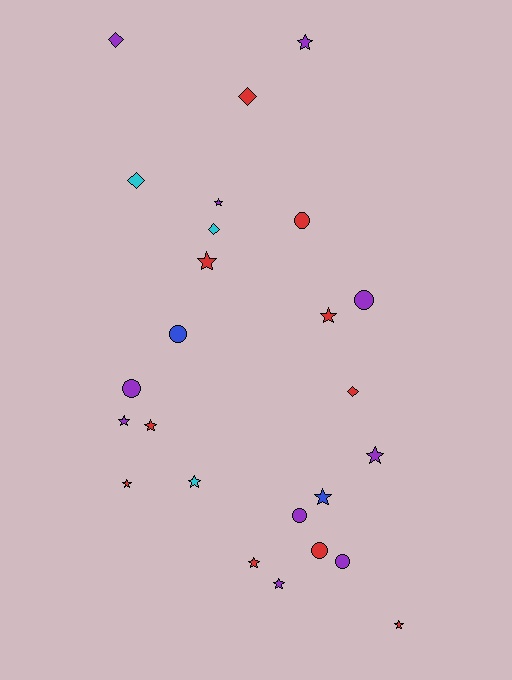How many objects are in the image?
There are 25 objects.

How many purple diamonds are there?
There is 1 purple diamond.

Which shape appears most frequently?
Star, with 13 objects.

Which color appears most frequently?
Purple, with 10 objects.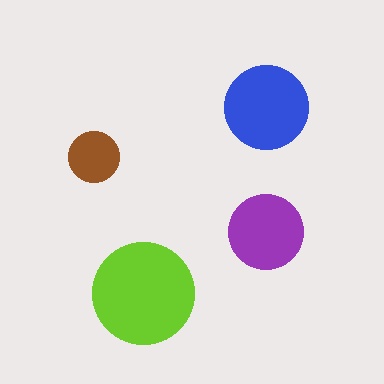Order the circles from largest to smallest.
the lime one, the blue one, the purple one, the brown one.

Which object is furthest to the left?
The brown circle is leftmost.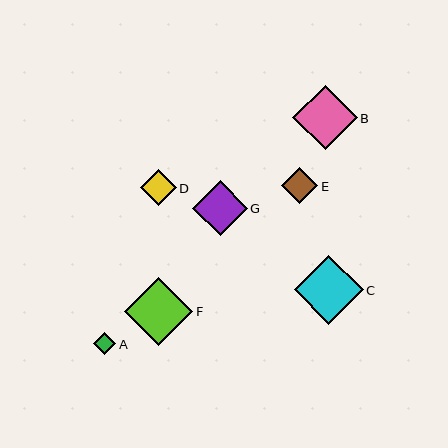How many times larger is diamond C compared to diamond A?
Diamond C is approximately 3.1 times the size of diamond A.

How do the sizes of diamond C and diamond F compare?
Diamond C and diamond F are approximately the same size.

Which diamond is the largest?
Diamond C is the largest with a size of approximately 69 pixels.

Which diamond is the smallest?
Diamond A is the smallest with a size of approximately 22 pixels.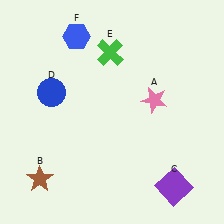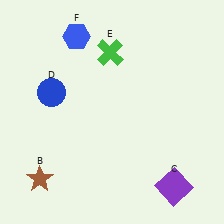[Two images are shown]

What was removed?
The pink star (A) was removed in Image 2.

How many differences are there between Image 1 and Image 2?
There is 1 difference between the two images.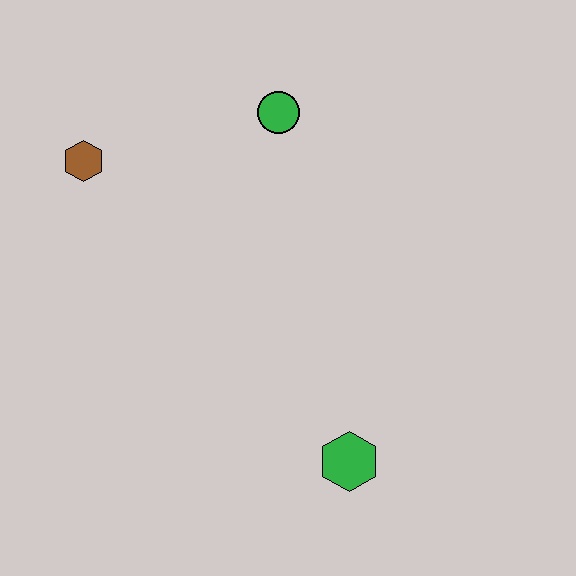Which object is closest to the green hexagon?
The green circle is closest to the green hexagon.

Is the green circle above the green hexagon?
Yes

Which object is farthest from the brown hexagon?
The green hexagon is farthest from the brown hexagon.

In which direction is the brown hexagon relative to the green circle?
The brown hexagon is to the left of the green circle.